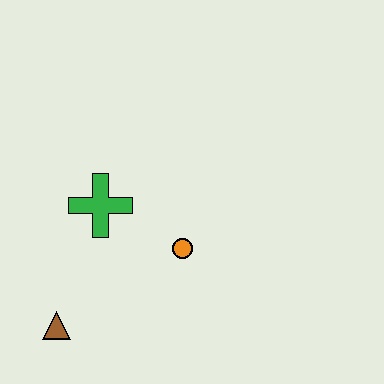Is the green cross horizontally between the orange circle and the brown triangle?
Yes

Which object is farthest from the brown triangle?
The orange circle is farthest from the brown triangle.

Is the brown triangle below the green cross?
Yes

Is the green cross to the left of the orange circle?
Yes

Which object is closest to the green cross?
The orange circle is closest to the green cross.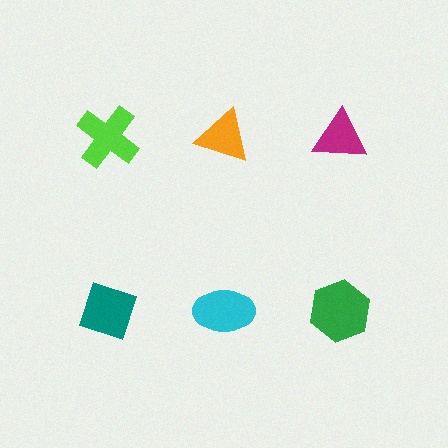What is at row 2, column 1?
A teal diamond.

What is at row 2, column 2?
A cyan ellipse.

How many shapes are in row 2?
3 shapes.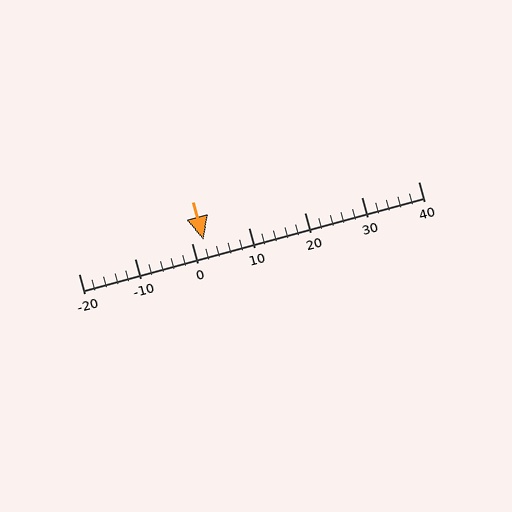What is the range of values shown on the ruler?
The ruler shows values from -20 to 40.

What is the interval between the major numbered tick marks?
The major tick marks are spaced 10 units apart.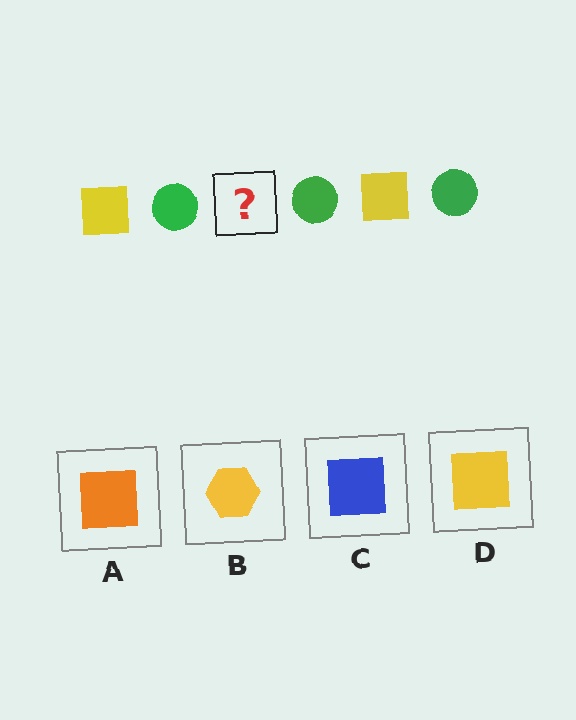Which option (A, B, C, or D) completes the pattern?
D.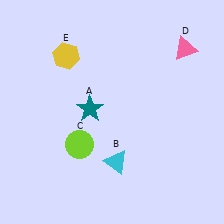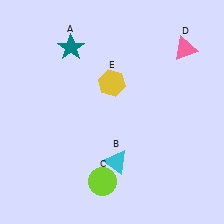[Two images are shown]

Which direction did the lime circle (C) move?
The lime circle (C) moved down.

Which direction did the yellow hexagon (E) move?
The yellow hexagon (E) moved right.